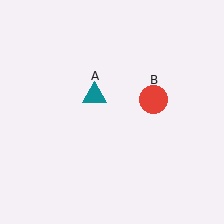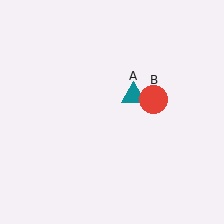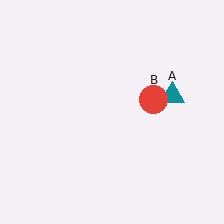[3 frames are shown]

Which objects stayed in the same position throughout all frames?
Red circle (object B) remained stationary.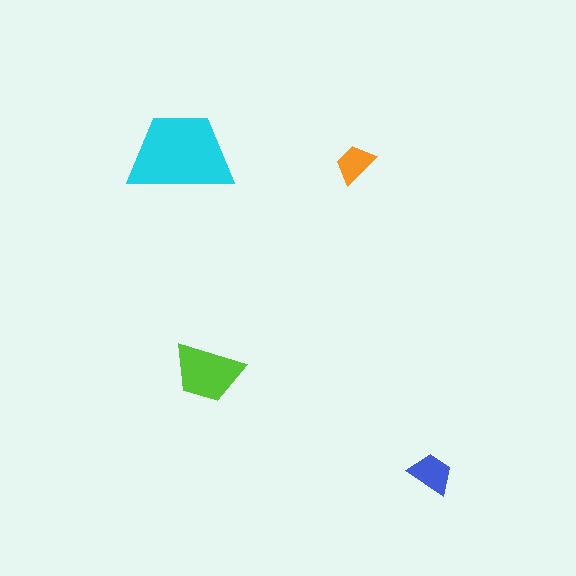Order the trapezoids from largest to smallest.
the cyan one, the lime one, the blue one, the orange one.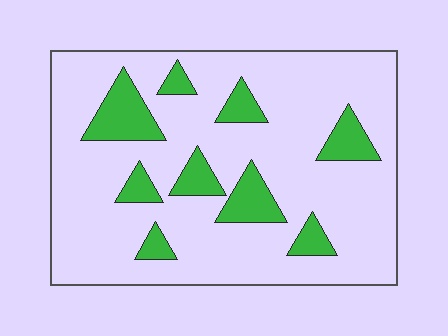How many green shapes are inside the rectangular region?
9.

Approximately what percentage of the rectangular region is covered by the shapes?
Approximately 20%.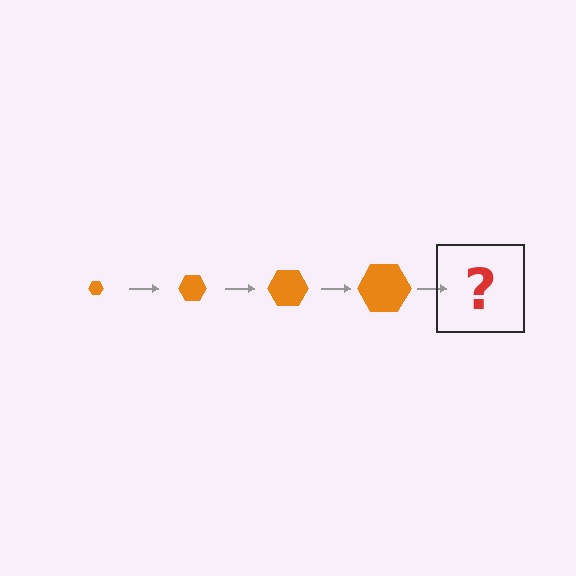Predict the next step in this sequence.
The next step is an orange hexagon, larger than the previous one.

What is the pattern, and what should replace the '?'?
The pattern is that the hexagon gets progressively larger each step. The '?' should be an orange hexagon, larger than the previous one.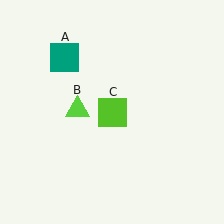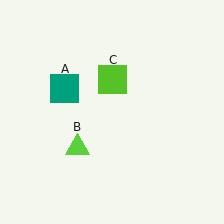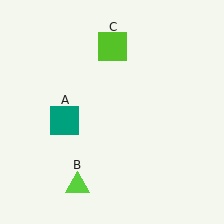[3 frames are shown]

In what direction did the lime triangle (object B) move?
The lime triangle (object B) moved down.